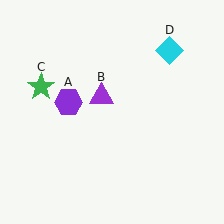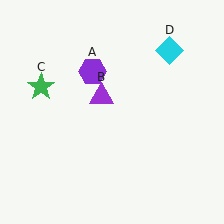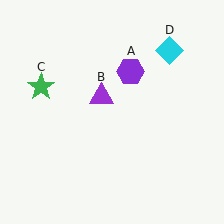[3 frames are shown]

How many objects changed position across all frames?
1 object changed position: purple hexagon (object A).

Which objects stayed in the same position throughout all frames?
Purple triangle (object B) and green star (object C) and cyan diamond (object D) remained stationary.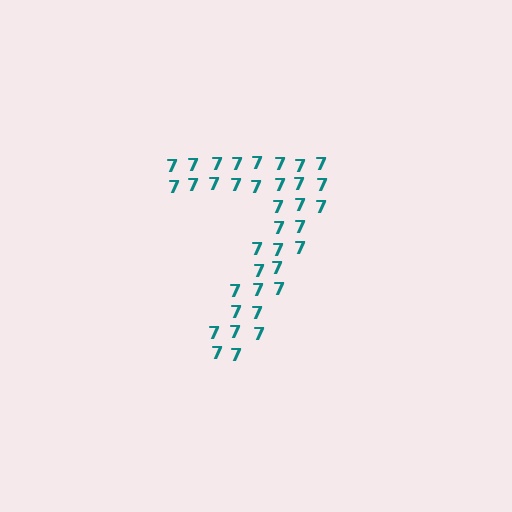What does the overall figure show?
The overall figure shows the digit 7.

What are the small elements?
The small elements are digit 7's.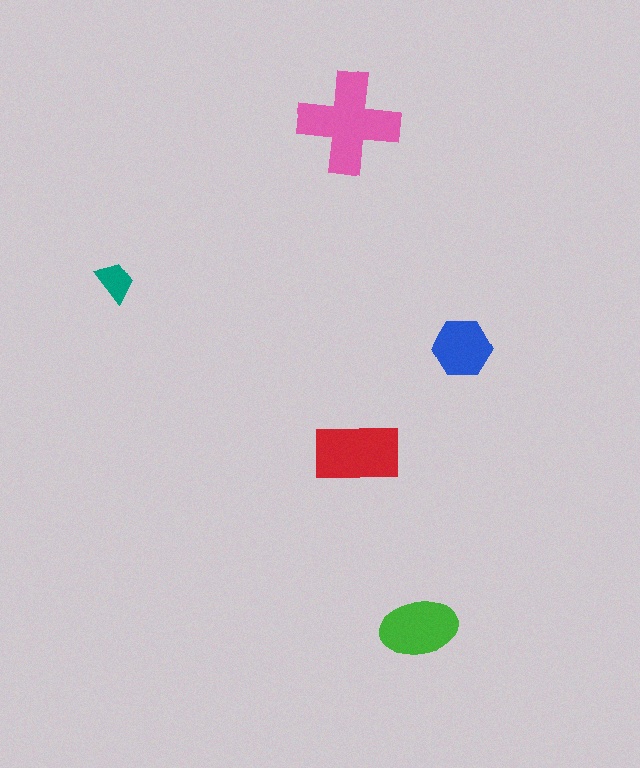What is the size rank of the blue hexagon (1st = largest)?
4th.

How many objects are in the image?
There are 5 objects in the image.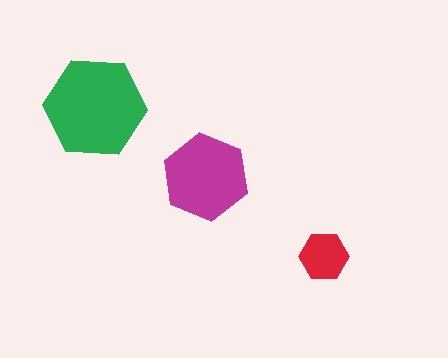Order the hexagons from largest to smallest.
the green one, the magenta one, the red one.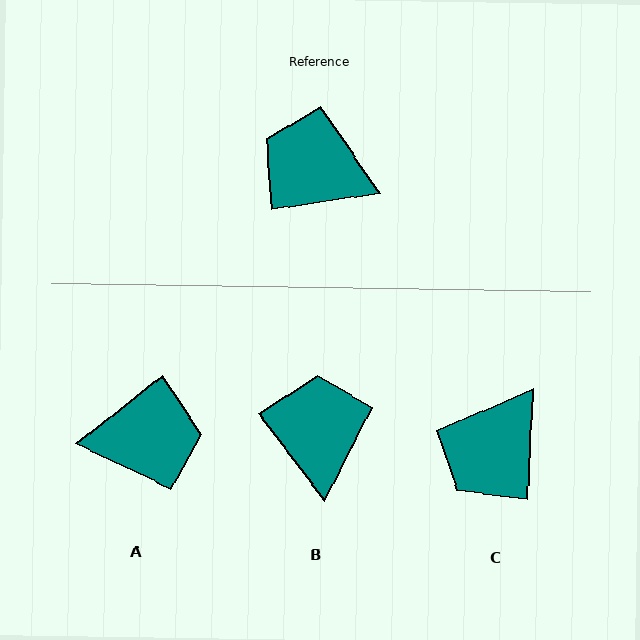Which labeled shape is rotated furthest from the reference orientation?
A, about 150 degrees away.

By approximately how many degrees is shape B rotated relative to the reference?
Approximately 61 degrees clockwise.